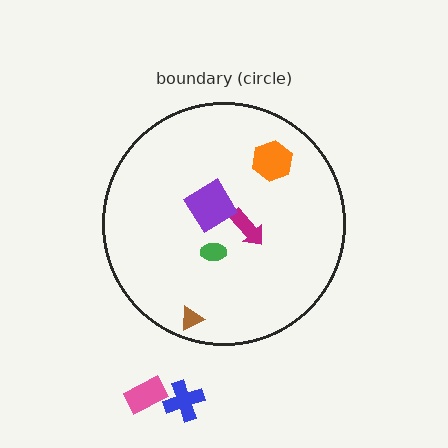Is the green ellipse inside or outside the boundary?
Inside.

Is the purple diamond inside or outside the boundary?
Inside.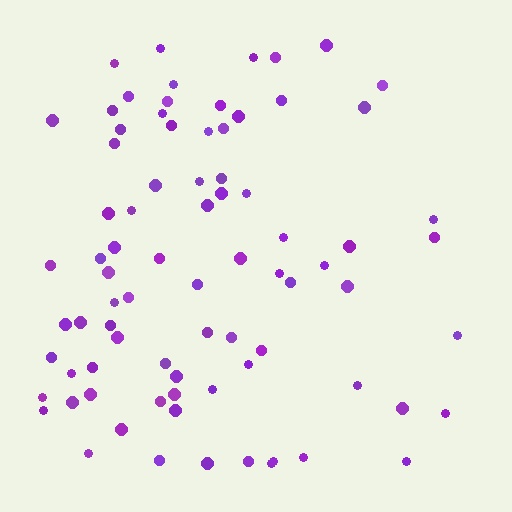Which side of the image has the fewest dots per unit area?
The right.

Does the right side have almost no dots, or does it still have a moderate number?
Still a moderate number, just noticeably fewer than the left.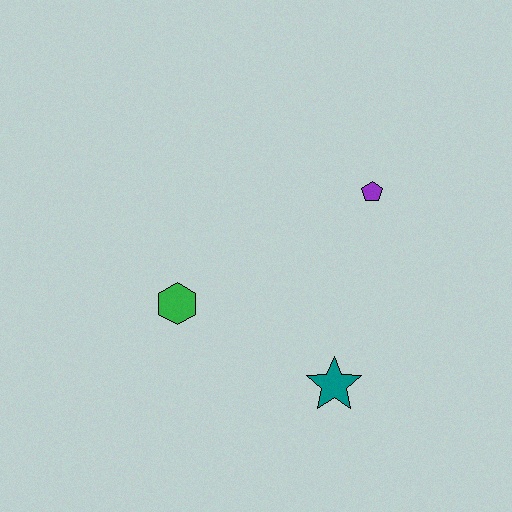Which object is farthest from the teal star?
The purple pentagon is farthest from the teal star.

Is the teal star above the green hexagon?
No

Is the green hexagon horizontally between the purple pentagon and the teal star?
No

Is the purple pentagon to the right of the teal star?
Yes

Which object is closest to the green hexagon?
The teal star is closest to the green hexagon.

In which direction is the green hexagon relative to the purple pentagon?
The green hexagon is to the left of the purple pentagon.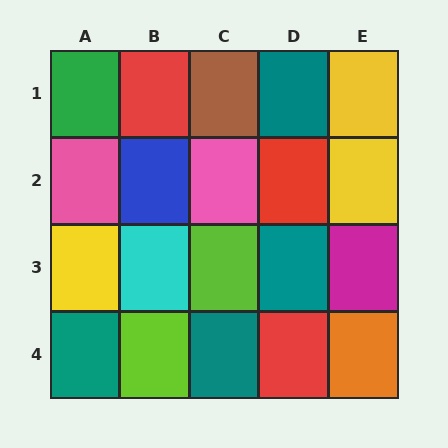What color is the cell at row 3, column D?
Teal.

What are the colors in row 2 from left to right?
Pink, blue, pink, red, yellow.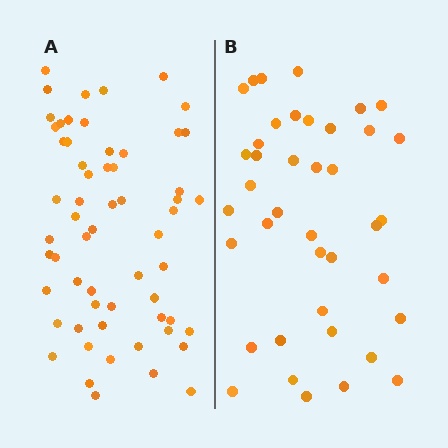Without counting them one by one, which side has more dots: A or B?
Region A (the left region) has more dots.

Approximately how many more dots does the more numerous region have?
Region A has approximately 20 more dots than region B.